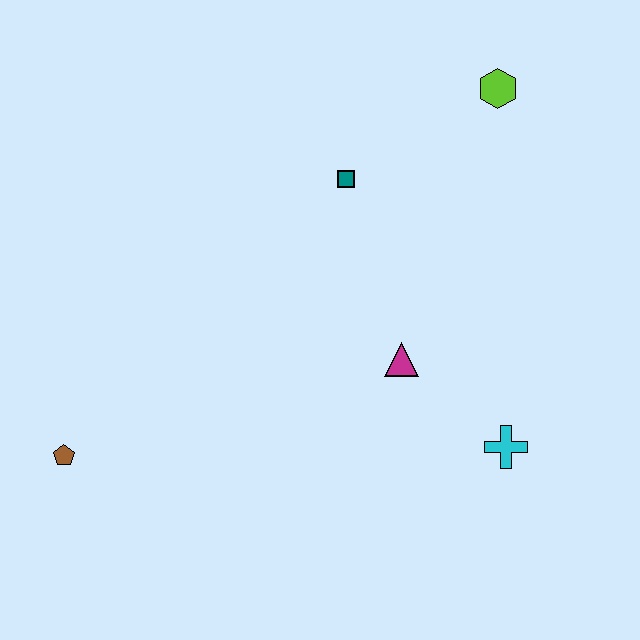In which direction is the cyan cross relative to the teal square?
The cyan cross is below the teal square.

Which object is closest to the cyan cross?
The magenta triangle is closest to the cyan cross.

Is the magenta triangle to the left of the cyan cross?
Yes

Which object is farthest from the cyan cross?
The brown pentagon is farthest from the cyan cross.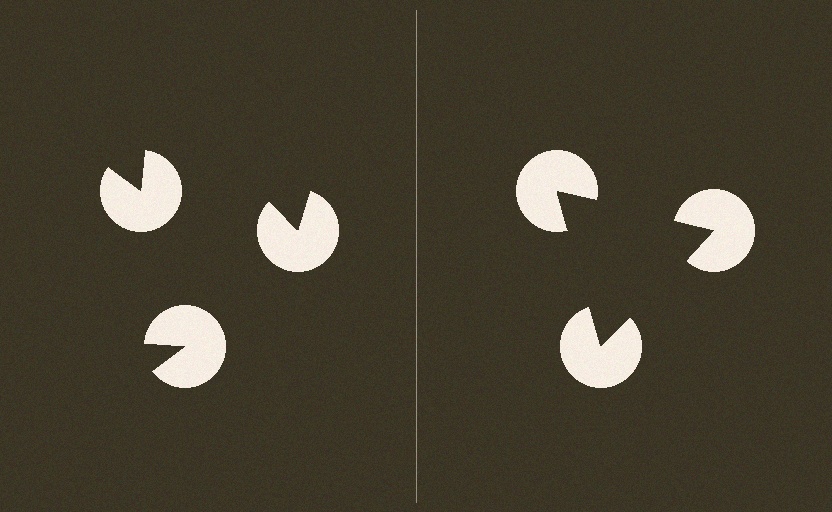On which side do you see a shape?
An illusory triangle appears on the right side. On the left side the wedge cuts are rotated, so no coherent shape forms.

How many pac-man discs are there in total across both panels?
6 — 3 on each side.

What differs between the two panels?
The pac-man discs are positioned identically on both sides; only the wedge orientations differ. On the right they align to a triangle; on the left they are misaligned.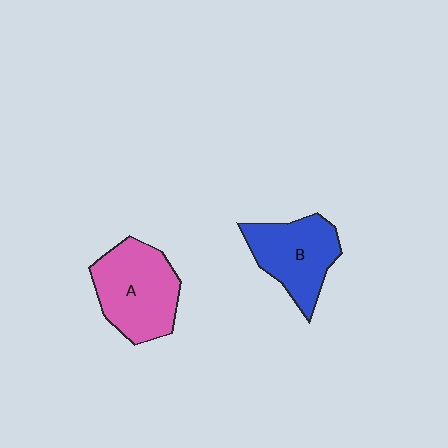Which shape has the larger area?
Shape A (pink).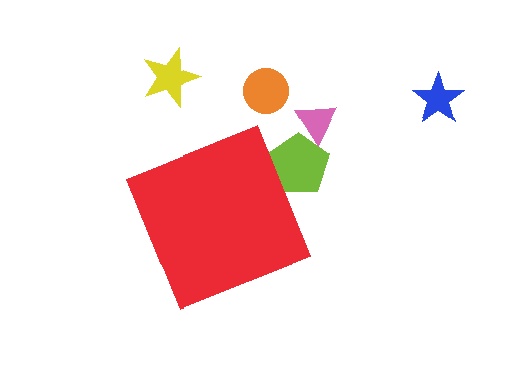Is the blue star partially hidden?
No, the blue star is fully visible.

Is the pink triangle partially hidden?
No, the pink triangle is fully visible.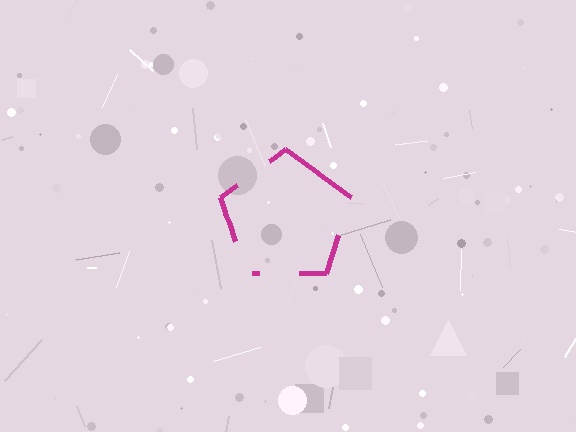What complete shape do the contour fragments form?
The contour fragments form a pentagon.